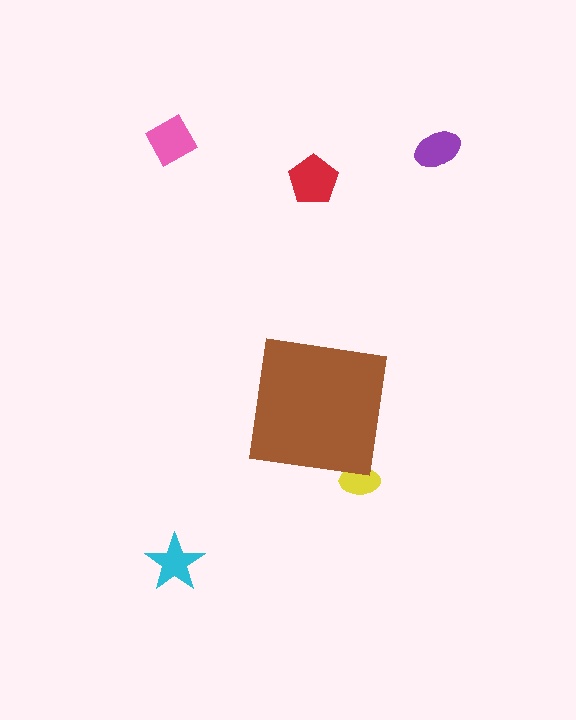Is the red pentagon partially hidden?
No, the red pentagon is fully visible.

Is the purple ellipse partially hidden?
No, the purple ellipse is fully visible.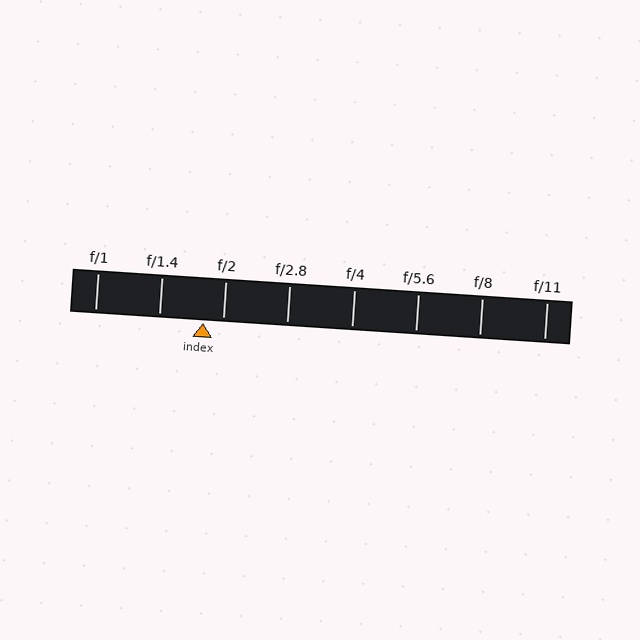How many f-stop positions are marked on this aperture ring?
There are 8 f-stop positions marked.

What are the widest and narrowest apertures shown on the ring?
The widest aperture shown is f/1 and the narrowest is f/11.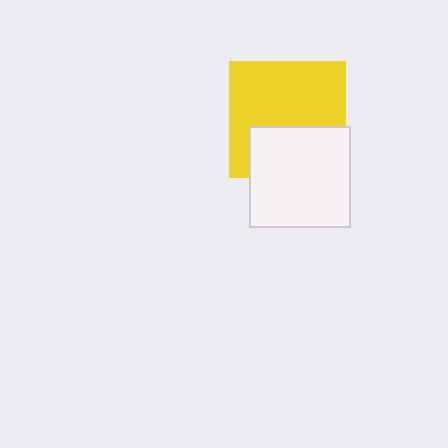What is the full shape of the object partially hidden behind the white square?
The partially hidden object is a yellow square.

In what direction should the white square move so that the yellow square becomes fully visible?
The white square should move down. That is the shortest direction to clear the overlap and leave the yellow square fully visible.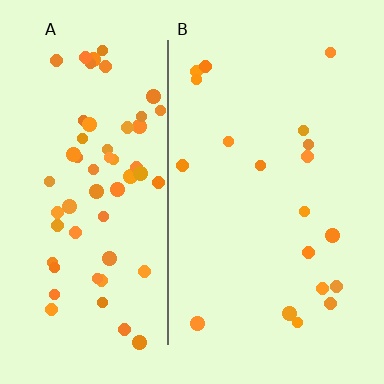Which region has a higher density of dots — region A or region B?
A (the left).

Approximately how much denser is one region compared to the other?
Approximately 3.2× — region A over region B.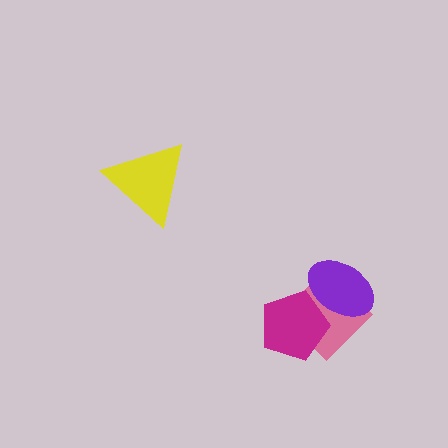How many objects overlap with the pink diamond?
2 objects overlap with the pink diamond.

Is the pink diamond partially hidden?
Yes, it is partially covered by another shape.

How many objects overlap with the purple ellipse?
2 objects overlap with the purple ellipse.